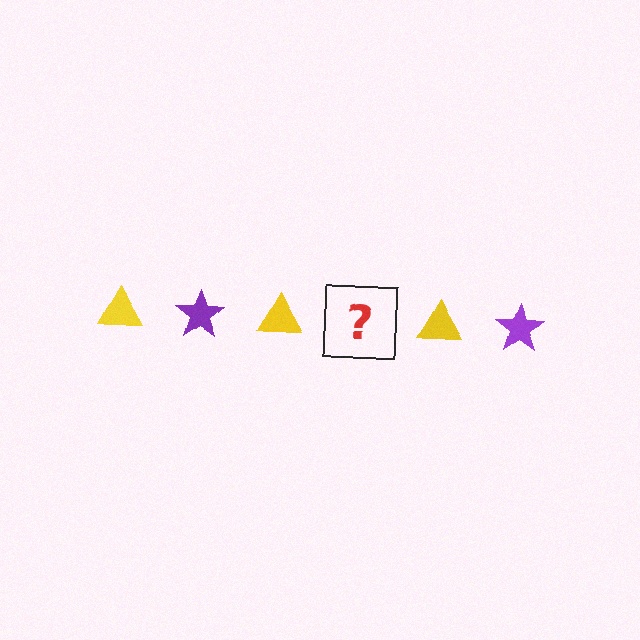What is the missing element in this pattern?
The missing element is a purple star.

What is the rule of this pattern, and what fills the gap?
The rule is that the pattern alternates between yellow triangle and purple star. The gap should be filled with a purple star.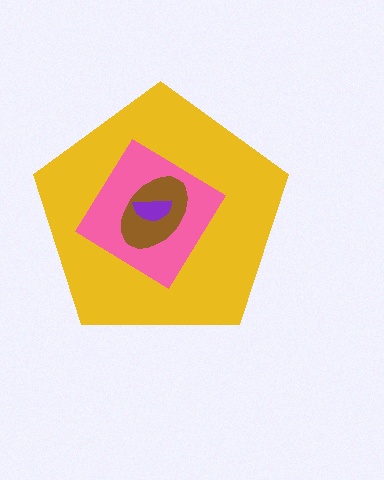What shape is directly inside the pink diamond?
The brown ellipse.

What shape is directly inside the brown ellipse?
The purple semicircle.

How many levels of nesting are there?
4.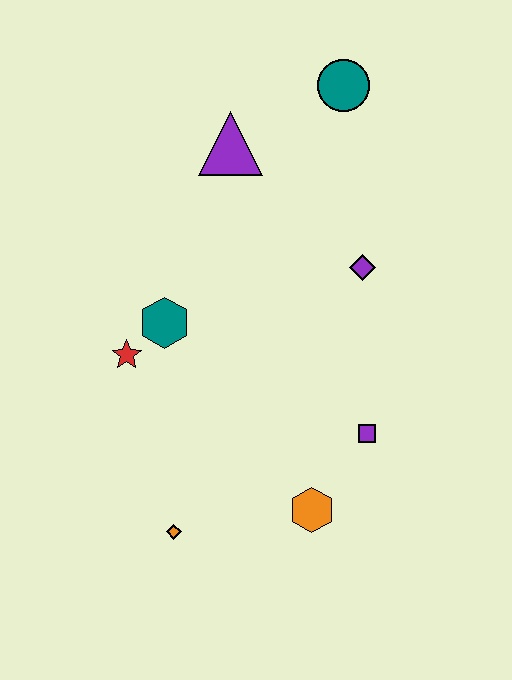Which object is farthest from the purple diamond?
The orange diamond is farthest from the purple diamond.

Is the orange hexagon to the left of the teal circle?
Yes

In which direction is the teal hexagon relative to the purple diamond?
The teal hexagon is to the left of the purple diamond.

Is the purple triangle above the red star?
Yes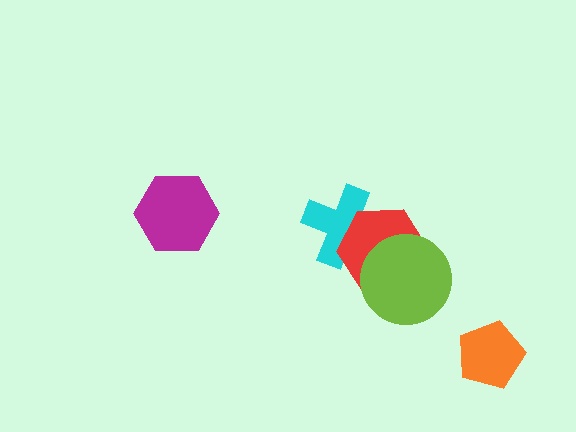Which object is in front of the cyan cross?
The red hexagon is in front of the cyan cross.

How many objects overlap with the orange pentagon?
0 objects overlap with the orange pentagon.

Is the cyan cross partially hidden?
Yes, it is partially covered by another shape.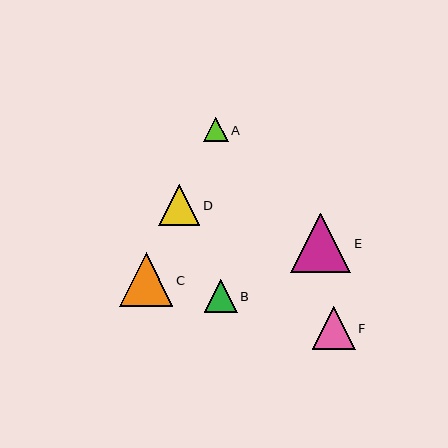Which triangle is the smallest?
Triangle A is the smallest with a size of approximately 24 pixels.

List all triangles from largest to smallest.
From largest to smallest: E, C, F, D, B, A.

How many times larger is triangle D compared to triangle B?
Triangle D is approximately 1.2 times the size of triangle B.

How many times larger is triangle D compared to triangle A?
Triangle D is approximately 1.7 times the size of triangle A.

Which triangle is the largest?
Triangle E is the largest with a size of approximately 60 pixels.